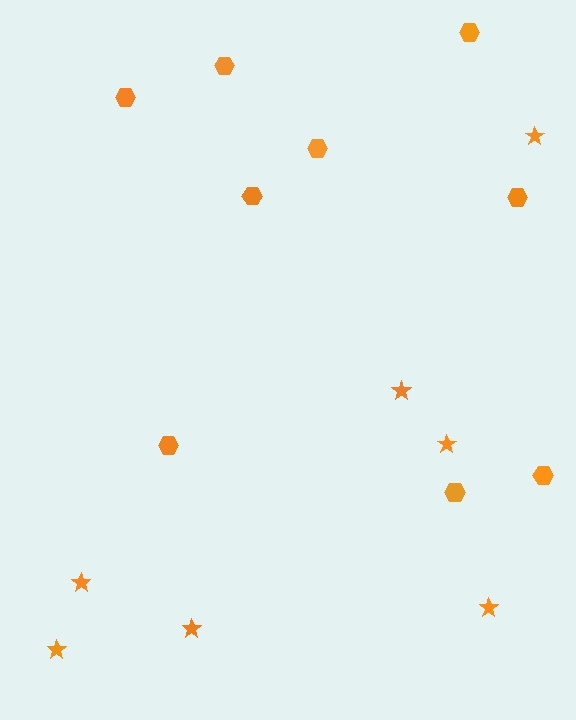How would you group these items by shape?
There are 2 groups: one group of stars (7) and one group of hexagons (9).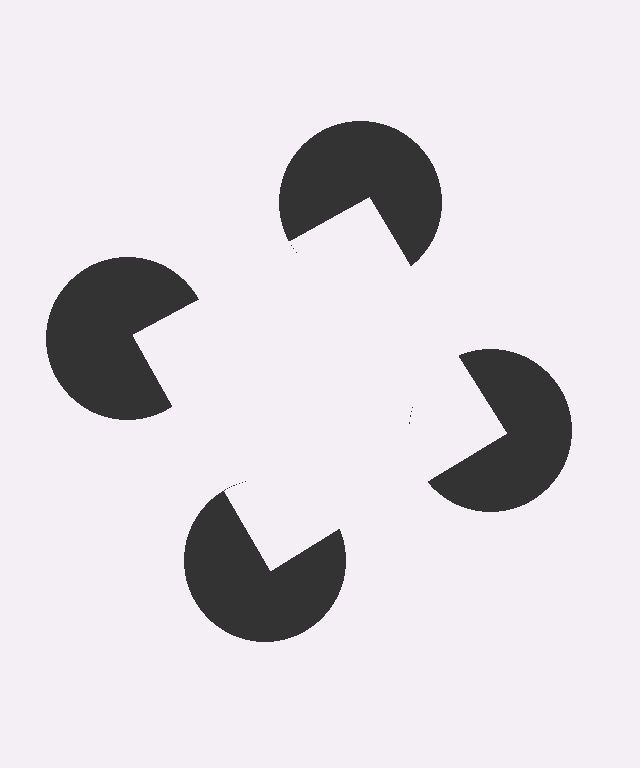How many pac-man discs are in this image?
There are 4 — one at each vertex of the illusory square.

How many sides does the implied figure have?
4 sides.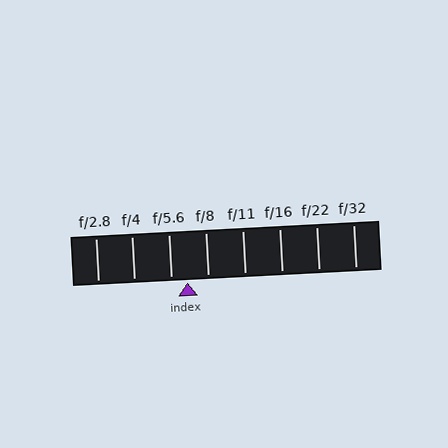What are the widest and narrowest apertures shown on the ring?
The widest aperture shown is f/2.8 and the narrowest is f/32.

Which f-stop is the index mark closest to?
The index mark is closest to f/5.6.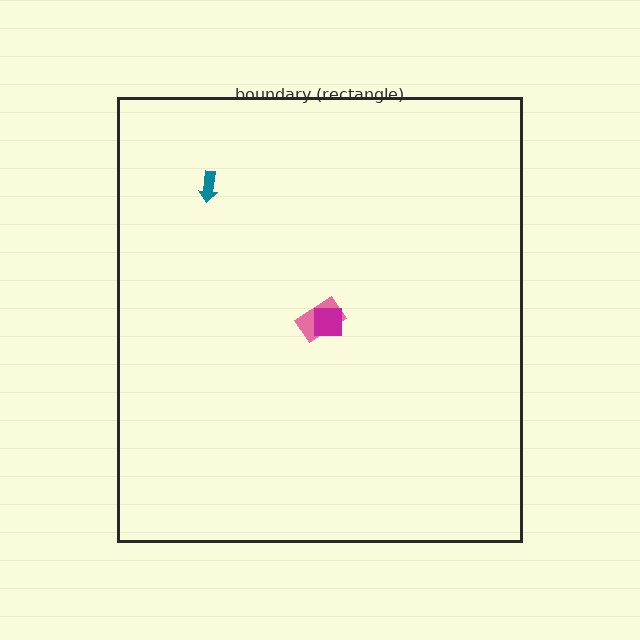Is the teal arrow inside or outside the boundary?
Inside.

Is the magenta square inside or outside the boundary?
Inside.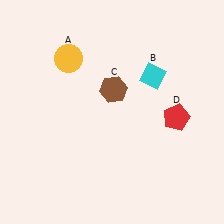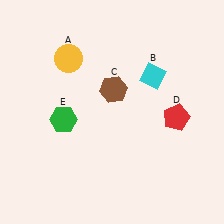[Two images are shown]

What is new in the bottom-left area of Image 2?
A green hexagon (E) was added in the bottom-left area of Image 2.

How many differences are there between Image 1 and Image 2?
There is 1 difference between the two images.